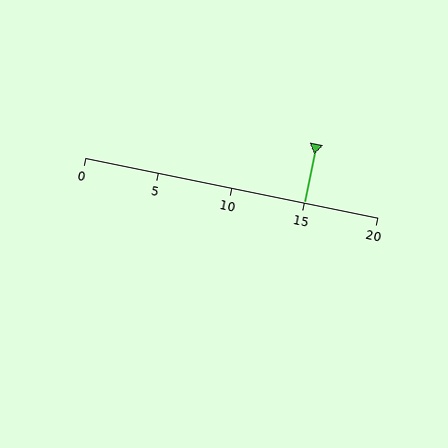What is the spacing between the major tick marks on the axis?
The major ticks are spaced 5 apart.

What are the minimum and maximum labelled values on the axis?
The axis runs from 0 to 20.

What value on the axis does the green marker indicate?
The marker indicates approximately 15.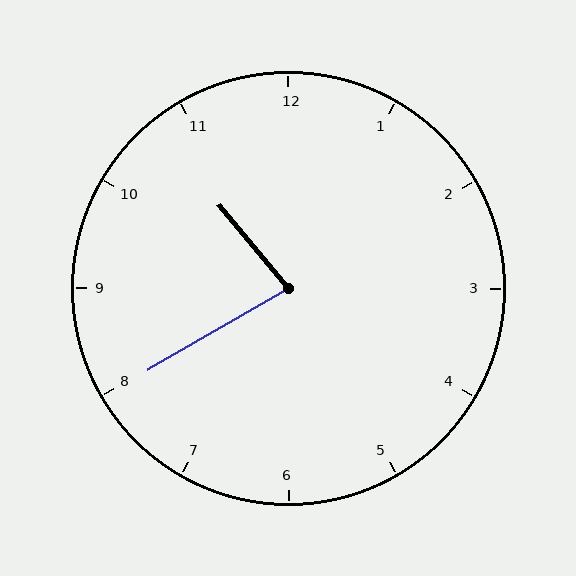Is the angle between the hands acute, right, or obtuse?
It is acute.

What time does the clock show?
10:40.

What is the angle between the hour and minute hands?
Approximately 80 degrees.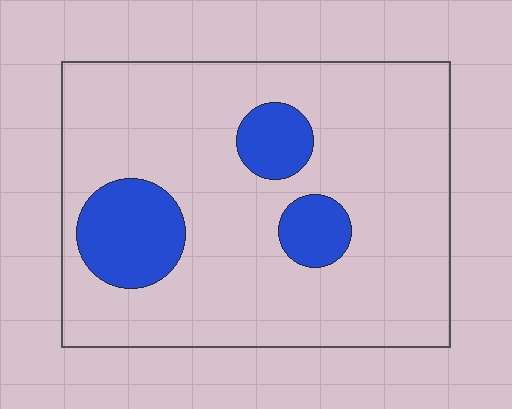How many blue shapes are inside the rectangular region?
3.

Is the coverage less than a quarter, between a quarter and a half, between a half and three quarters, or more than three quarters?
Less than a quarter.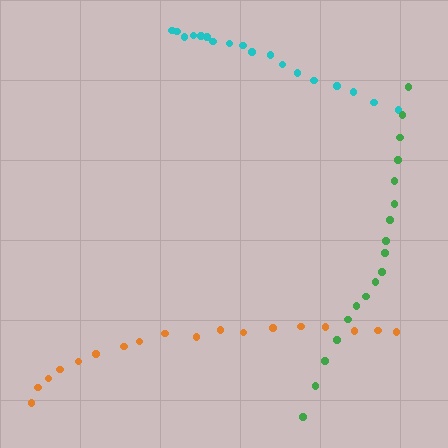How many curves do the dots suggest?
There are 3 distinct paths.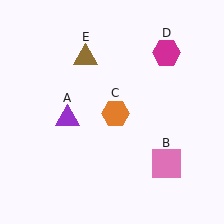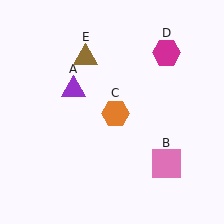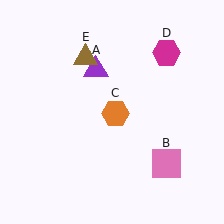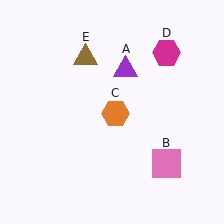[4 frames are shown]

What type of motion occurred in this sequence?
The purple triangle (object A) rotated clockwise around the center of the scene.